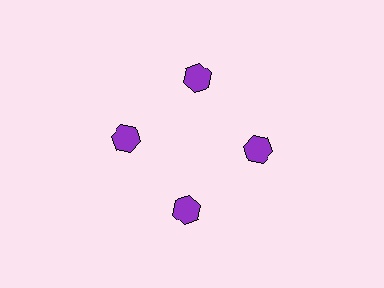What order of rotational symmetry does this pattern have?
This pattern has 4-fold rotational symmetry.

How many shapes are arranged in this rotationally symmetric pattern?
There are 4 shapes, arranged in 4 groups of 1.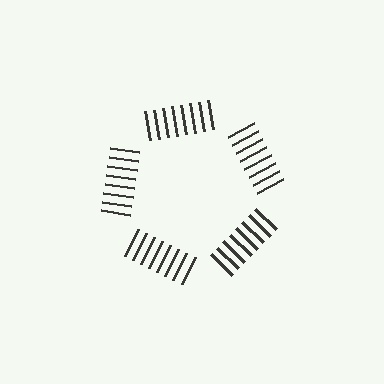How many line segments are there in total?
40 — 8 along each of the 5 edges.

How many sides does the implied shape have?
5 sides — the line-ends trace a pentagon.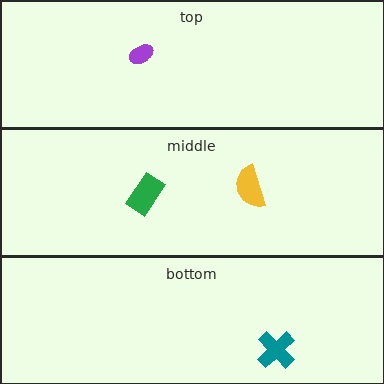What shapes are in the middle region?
The yellow semicircle, the green rectangle.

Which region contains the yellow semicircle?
The middle region.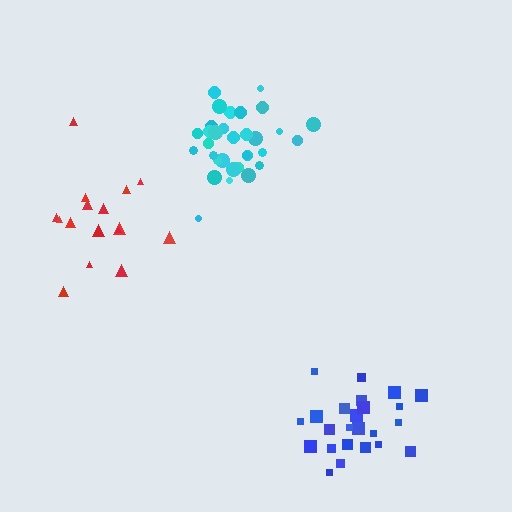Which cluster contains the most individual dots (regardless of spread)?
Cyan (33).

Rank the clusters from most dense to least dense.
cyan, blue, red.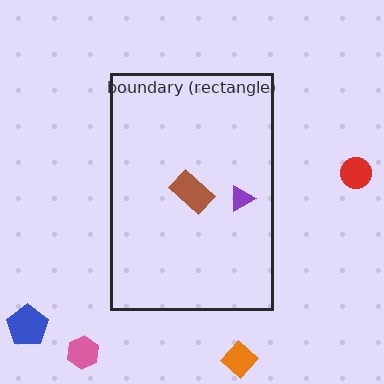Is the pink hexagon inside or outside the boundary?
Outside.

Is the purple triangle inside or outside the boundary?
Inside.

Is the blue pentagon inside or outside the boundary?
Outside.